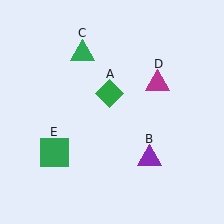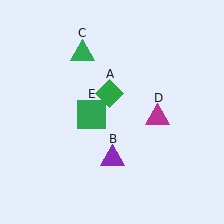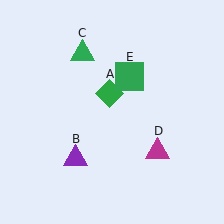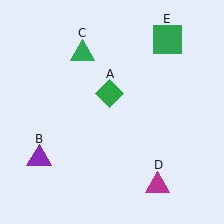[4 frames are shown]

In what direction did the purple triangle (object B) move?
The purple triangle (object B) moved left.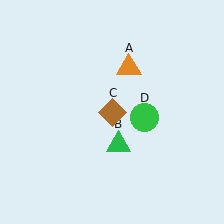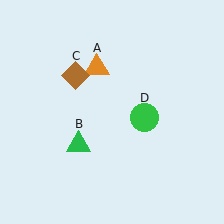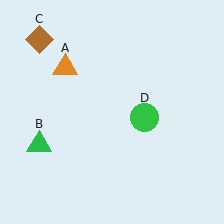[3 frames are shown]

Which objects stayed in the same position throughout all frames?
Green circle (object D) remained stationary.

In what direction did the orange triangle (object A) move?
The orange triangle (object A) moved left.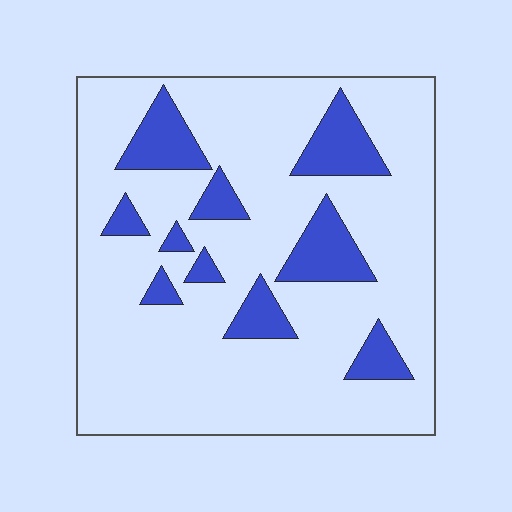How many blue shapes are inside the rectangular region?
10.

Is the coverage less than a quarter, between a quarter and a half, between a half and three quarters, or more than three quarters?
Less than a quarter.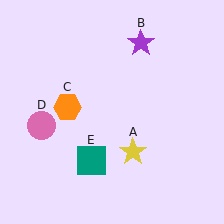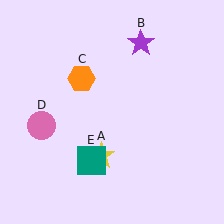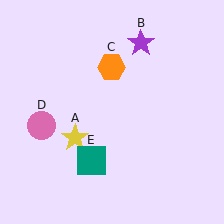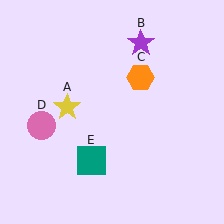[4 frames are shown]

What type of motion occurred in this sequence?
The yellow star (object A), orange hexagon (object C) rotated clockwise around the center of the scene.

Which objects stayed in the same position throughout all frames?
Purple star (object B) and pink circle (object D) and teal square (object E) remained stationary.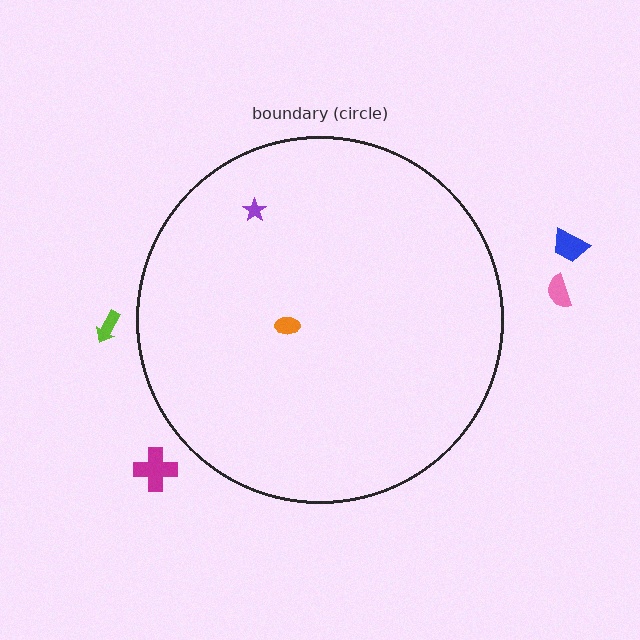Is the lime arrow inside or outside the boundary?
Outside.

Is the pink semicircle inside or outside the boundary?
Outside.